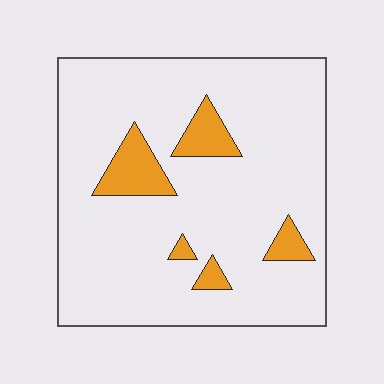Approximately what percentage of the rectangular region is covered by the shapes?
Approximately 10%.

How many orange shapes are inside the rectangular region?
5.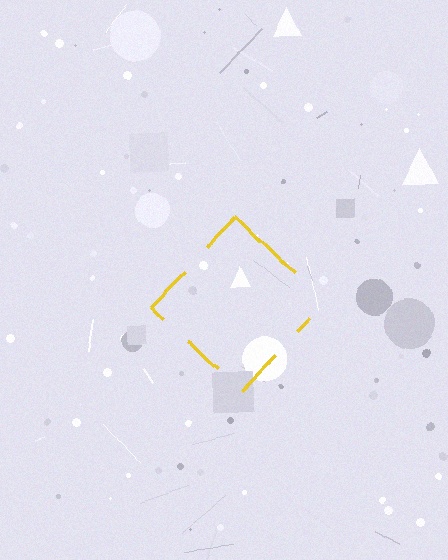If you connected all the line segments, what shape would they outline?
They would outline a diamond.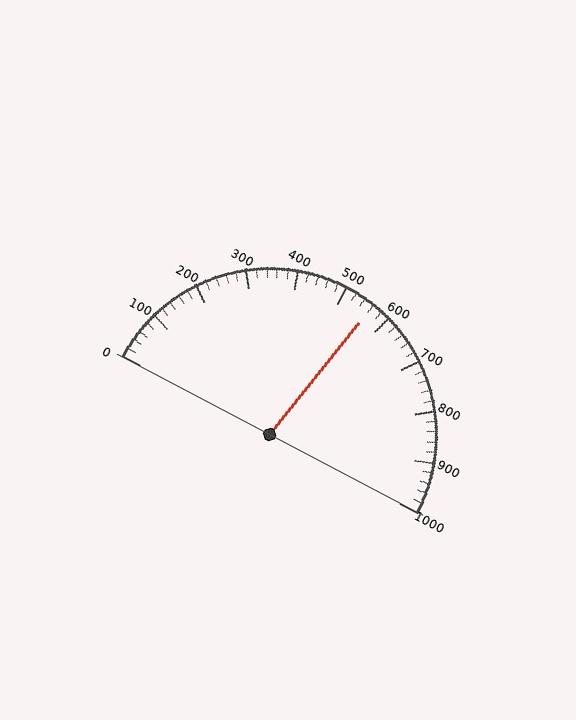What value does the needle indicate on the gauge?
The needle indicates approximately 560.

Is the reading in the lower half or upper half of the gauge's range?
The reading is in the upper half of the range (0 to 1000).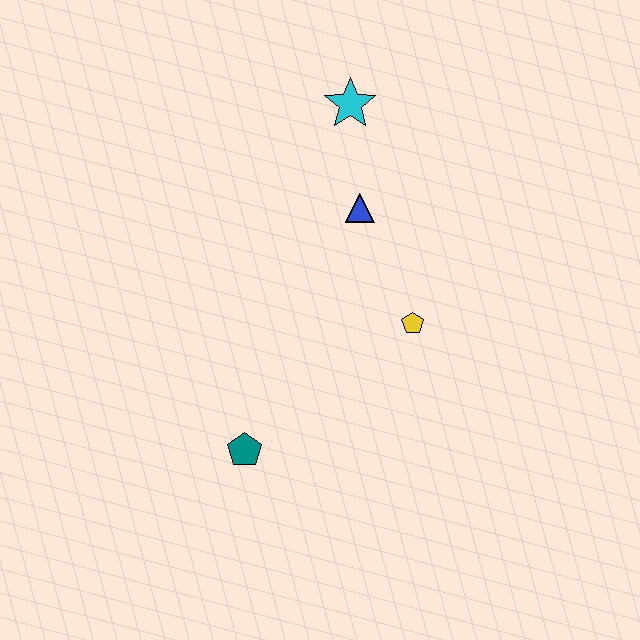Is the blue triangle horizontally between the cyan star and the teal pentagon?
No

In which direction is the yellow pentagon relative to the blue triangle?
The yellow pentagon is below the blue triangle.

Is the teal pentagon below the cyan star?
Yes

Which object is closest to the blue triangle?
The cyan star is closest to the blue triangle.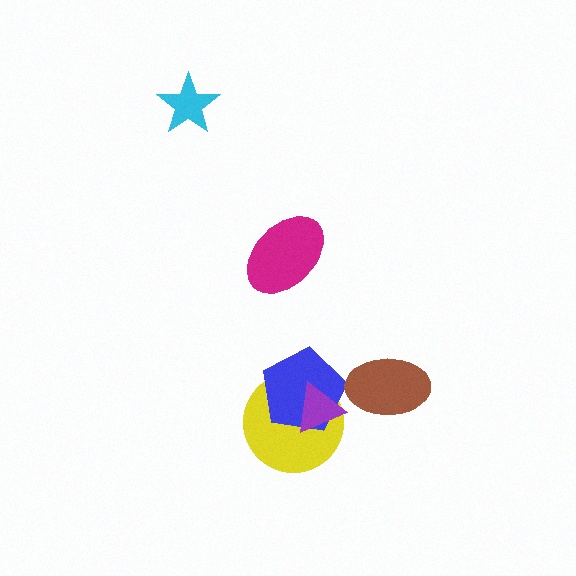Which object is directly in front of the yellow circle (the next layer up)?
The blue pentagon is directly in front of the yellow circle.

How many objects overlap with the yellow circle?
2 objects overlap with the yellow circle.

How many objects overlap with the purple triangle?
2 objects overlap with the purple triangle.